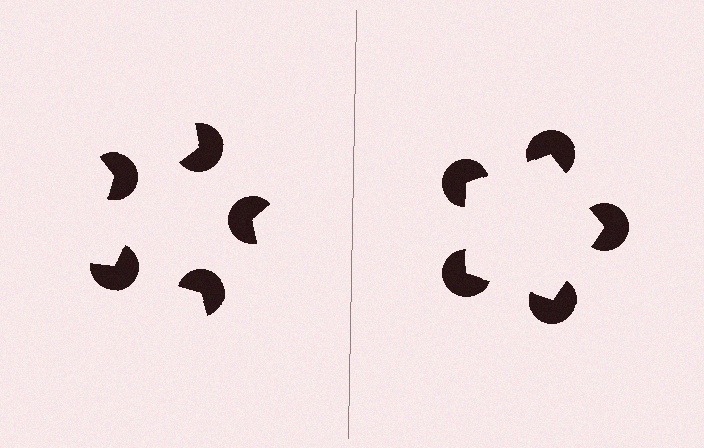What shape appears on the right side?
An illusory pentagon.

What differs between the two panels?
The pac-man discs are positioned identically on both sides; only the wedge orientations differ. On the right they align to a pentagon; on the left they are misaligned.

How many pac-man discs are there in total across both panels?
10 — 5 on each side.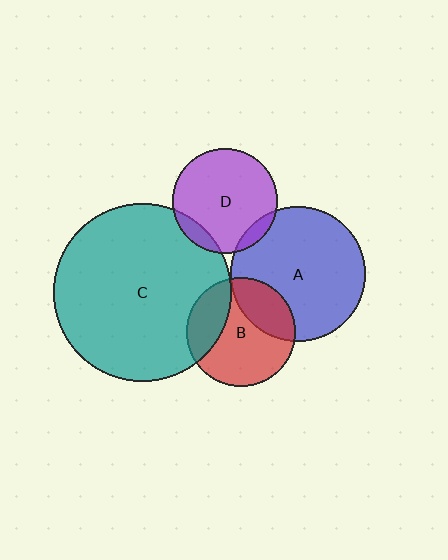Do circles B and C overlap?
Yes.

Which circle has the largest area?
Circle C (teal).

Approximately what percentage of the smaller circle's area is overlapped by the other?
Approximately 25%.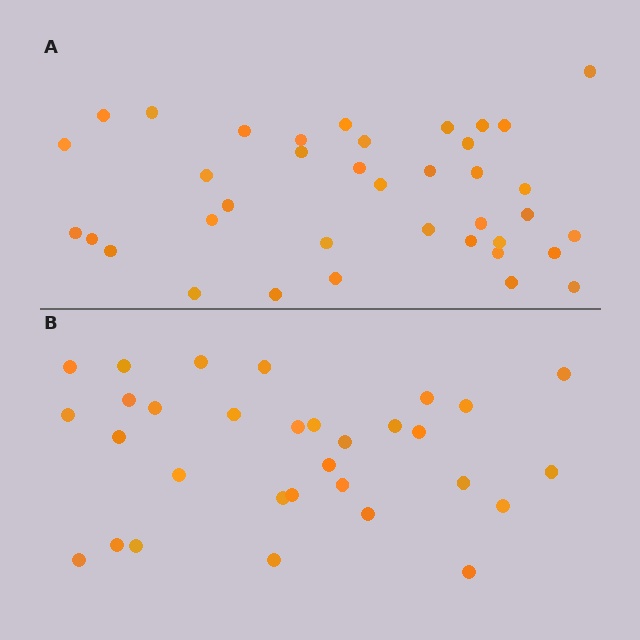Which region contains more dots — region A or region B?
Region A (the top region) has more dots.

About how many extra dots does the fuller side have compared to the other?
Region A has roughly 8 or so more dots than region B.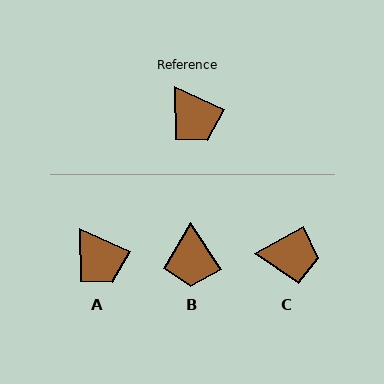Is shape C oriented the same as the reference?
No, it is off by about 55 degrees.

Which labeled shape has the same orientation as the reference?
A.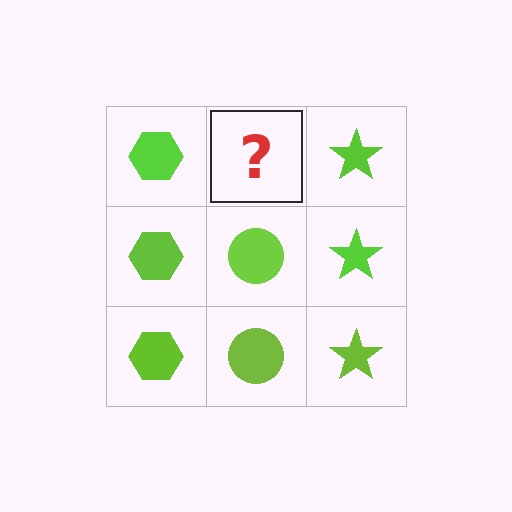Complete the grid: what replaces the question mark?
The question mark should be replaced with a lime circle.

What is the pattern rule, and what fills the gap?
The rule is that each column has a consistent shape. The gap should be filled with a lime circle.